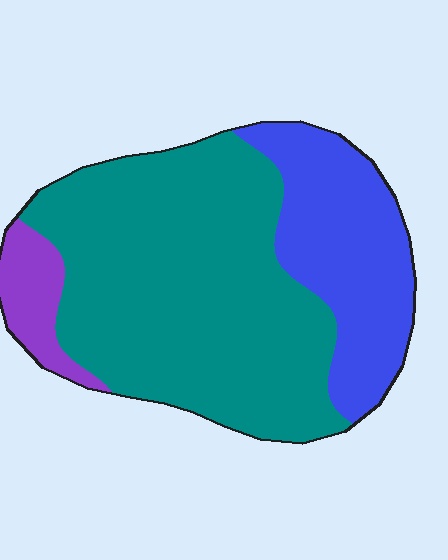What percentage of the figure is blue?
Blue takes up about one quarter (1/4) of the figure.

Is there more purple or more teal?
Teal.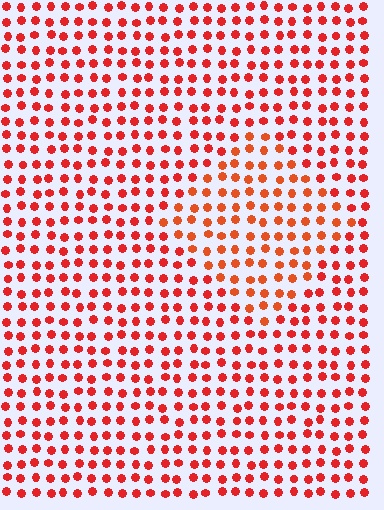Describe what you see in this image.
The image is filled with small red elements in a uniform arrangement. A diamond-shaped region is visible where the elements are tinted to a slightly different hue, forming a subtle color boundary.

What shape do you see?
I see a diamond.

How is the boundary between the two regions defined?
The boundary is defined purely by a slight shift in hue (about 16 degrees). Spacing, size, and orientation are identical on both sides.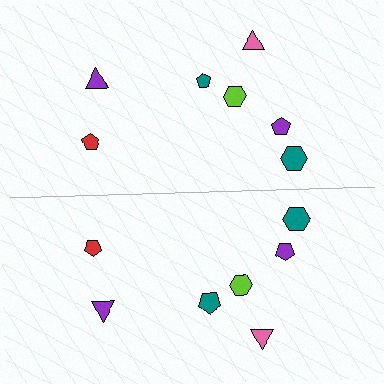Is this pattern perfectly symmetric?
No, the pattern is not perfectly symmetric. The teal pentagon on the bottom side has a different size than its mirror counterpart.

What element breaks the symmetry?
The teal pentagon on the bottom side has a different size than its mirror counterpart.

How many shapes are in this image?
There are 14 shapes in this image.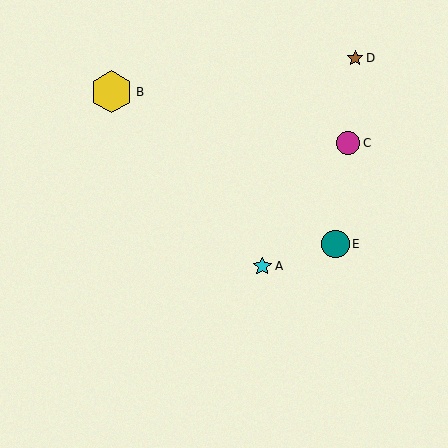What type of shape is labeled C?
Shape C is a magenta circle.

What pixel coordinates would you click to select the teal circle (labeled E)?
Click at (336, 244) to select the teal circle E.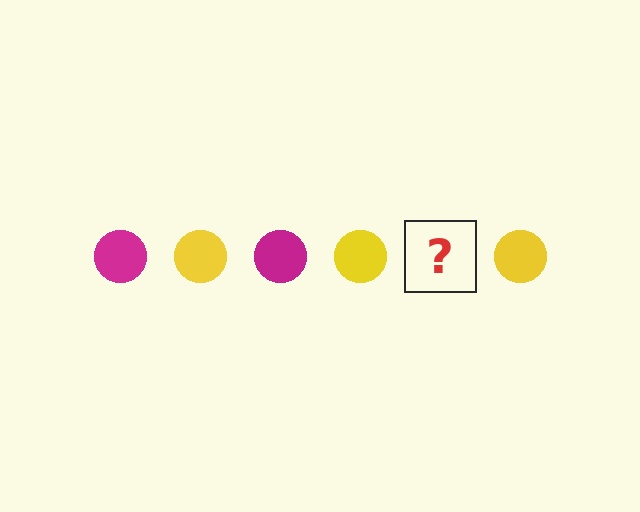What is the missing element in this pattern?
The missing element is a magenta circle.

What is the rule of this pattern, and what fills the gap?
The rule is that the pattern cycles through magenta, yellow circles. The gap should be filled with a magenta circle.